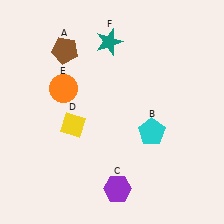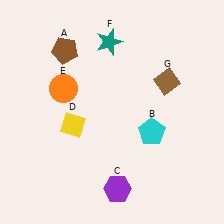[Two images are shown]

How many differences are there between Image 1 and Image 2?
There is 1 difference between the two images.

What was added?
A brown diamond (G) was added in Image 2.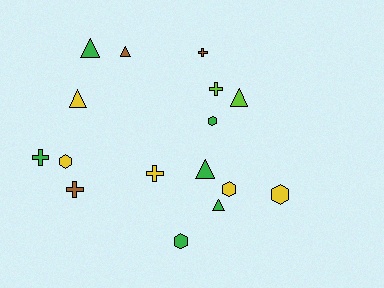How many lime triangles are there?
There is 1 lime triangle.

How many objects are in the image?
There are 16 objects.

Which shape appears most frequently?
Triangle, with 6 objects.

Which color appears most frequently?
Green, with 6 objects.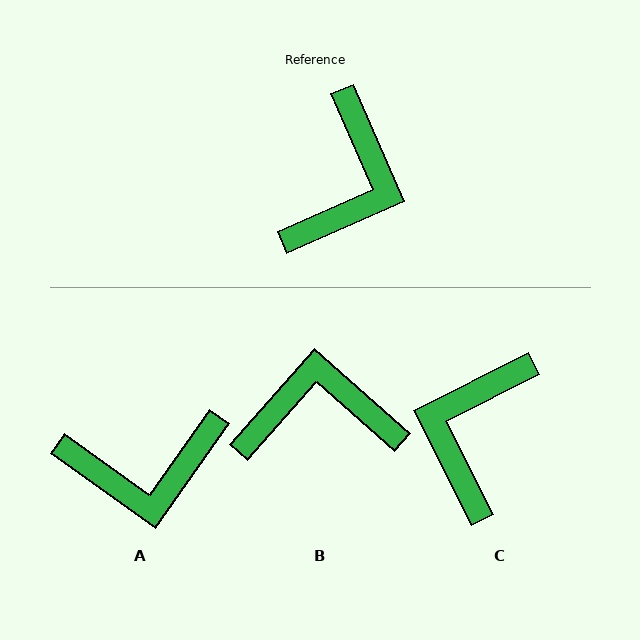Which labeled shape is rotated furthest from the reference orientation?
C, about 177 degrees away.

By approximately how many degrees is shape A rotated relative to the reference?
Approximately 59 degrees clockwise.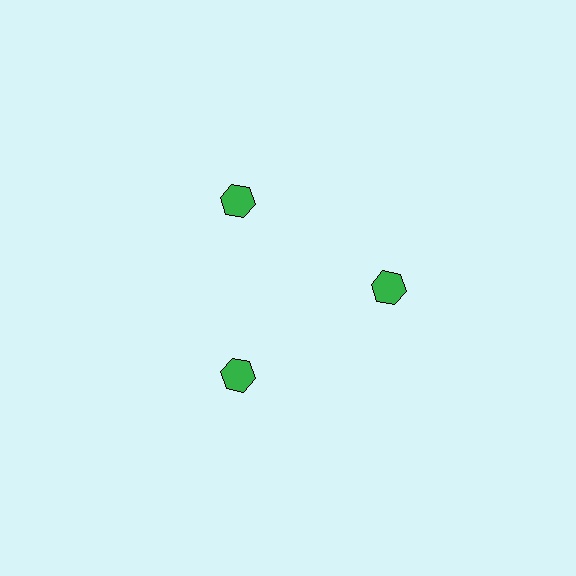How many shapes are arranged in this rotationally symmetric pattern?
There are 3 shapes, arranged in 3 groups of 1.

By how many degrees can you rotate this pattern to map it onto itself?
The pattern maps onto itself every 120 degrees of rotation.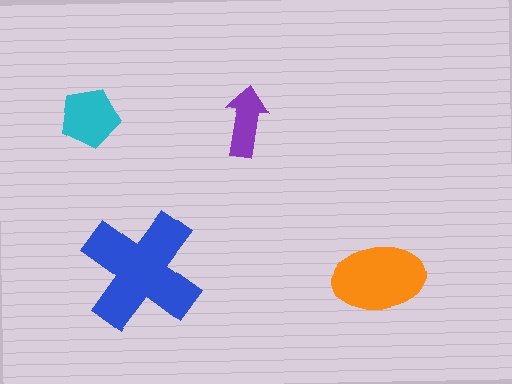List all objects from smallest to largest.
The purple arrow, the cyan pentagon, the orange ellipse, the blue cross.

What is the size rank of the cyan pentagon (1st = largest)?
3rd.